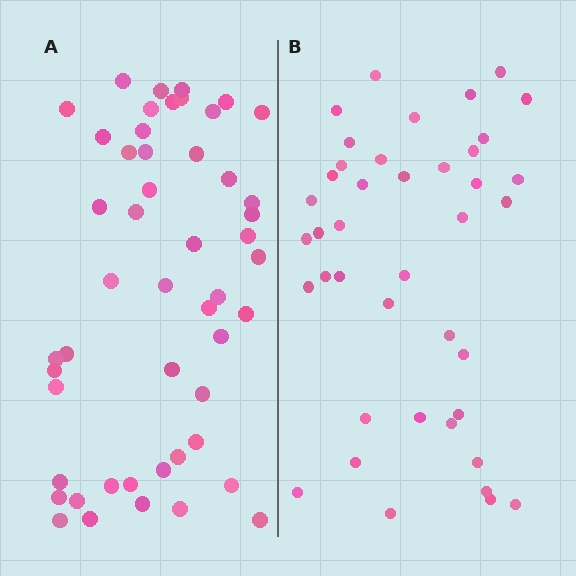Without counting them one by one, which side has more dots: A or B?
Region A (the left region) has more dots.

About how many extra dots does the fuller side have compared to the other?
Region A has roughly 8 or so more dots than region B.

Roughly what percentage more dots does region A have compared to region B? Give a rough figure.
About 20% more.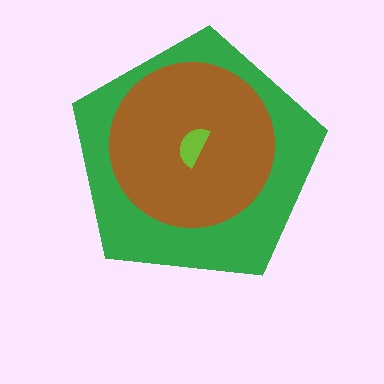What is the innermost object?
The lime semicircle.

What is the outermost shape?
The green pentagon.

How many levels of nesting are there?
3.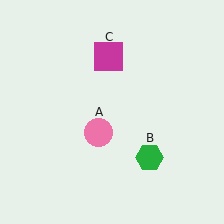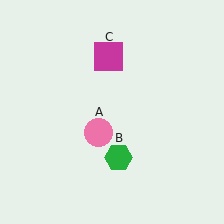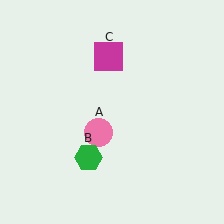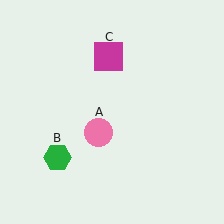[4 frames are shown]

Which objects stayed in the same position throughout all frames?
Pink circle (object A) and magenta square (object C) remained stationary.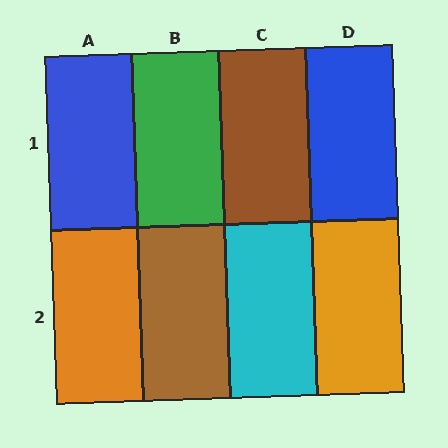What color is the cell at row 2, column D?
Orange.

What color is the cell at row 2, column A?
Orange.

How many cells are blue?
2 cells are blue.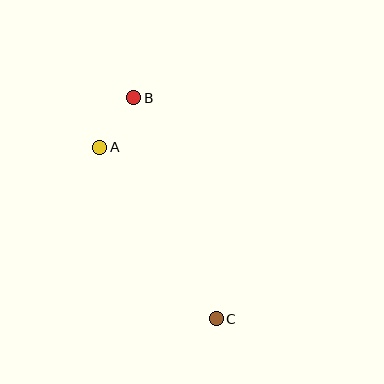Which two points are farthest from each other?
Points B and C are farthest from each other.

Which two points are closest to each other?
Points A and B are closest to each other.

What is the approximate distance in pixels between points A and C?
The distance between A and C is approximately 207 pixels.